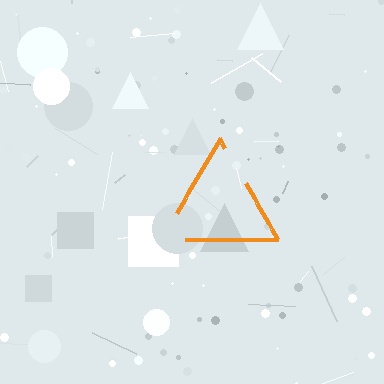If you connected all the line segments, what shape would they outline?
They would outline a triangle.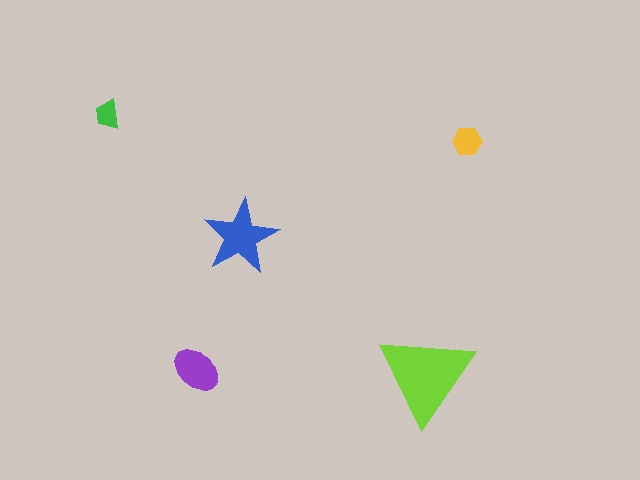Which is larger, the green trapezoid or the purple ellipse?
The purple ellipse.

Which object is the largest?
The lime triangle.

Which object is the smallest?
The green trapezoid.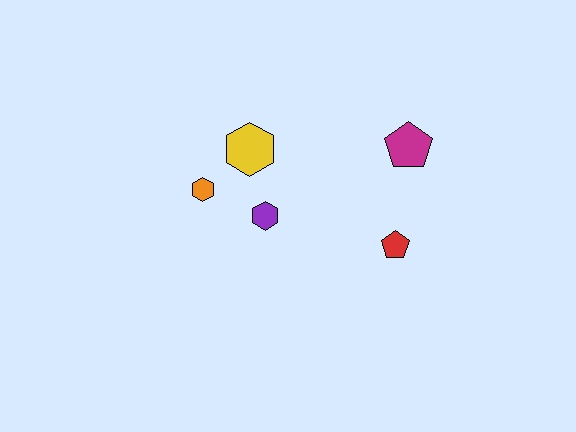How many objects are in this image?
There are 5 objects.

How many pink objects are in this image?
There are no pink objects.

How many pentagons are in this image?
There are 2 pentagons.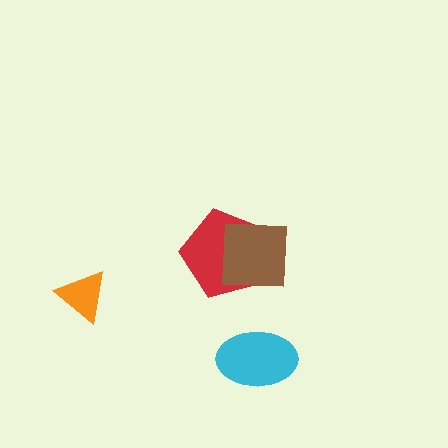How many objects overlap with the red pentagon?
1 object overlaps with the red pentagon.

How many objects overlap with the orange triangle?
0 objects overlap with the orange triangle.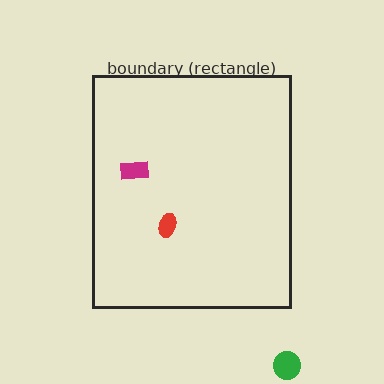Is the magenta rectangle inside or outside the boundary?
Inside.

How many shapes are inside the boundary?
2 inside, 1 outside.